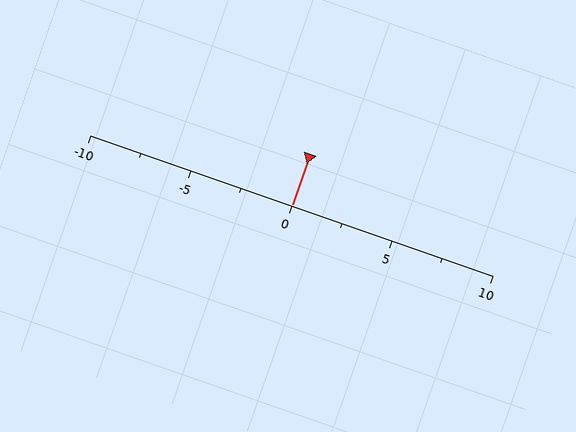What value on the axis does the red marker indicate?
The marker indicates approximately 0.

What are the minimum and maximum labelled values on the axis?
The axis runs from -10 to 10.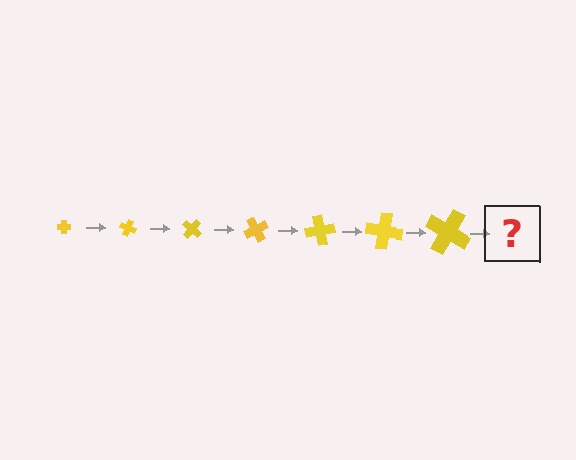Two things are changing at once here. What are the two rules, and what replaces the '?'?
The two rules are that the cross grows larger each step and it rotates 20 degrees each step. The '?' should be a cross, larger than the previous one and rotated 140 degrees from the start.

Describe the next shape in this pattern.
It should be a cross, larger than the previous one and rotated 140 degrees from the start.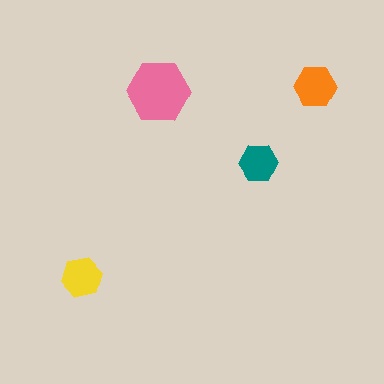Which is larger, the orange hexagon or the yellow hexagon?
The orange one.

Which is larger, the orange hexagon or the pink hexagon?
The pink one.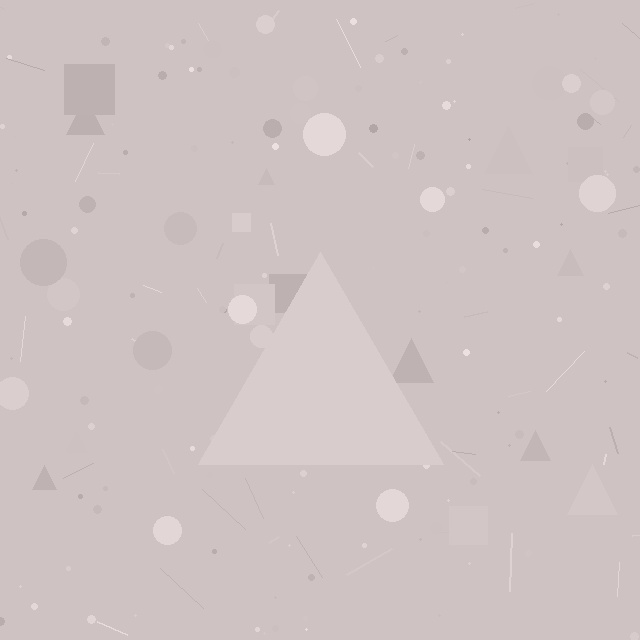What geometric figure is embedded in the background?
A triangle is embedded in the background.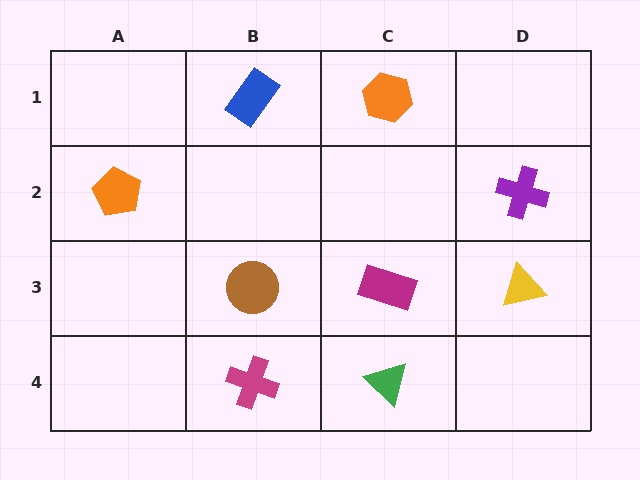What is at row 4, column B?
A magenta cross.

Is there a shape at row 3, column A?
No, that cell is empty.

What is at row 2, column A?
An orange pentagon.